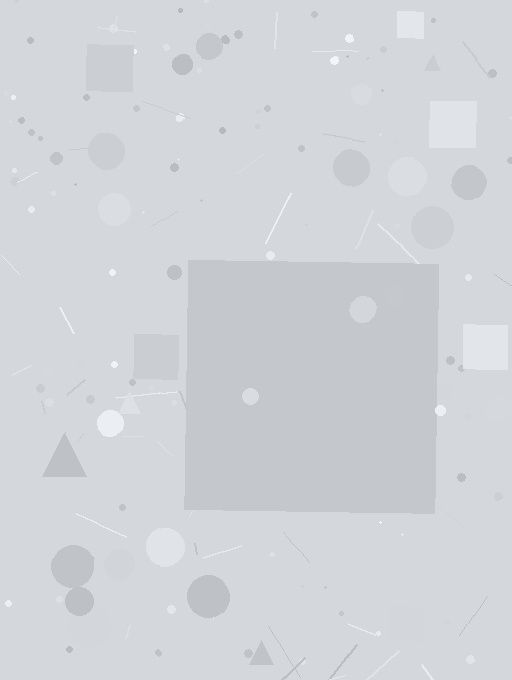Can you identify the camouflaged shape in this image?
The camouflaged shape is a square.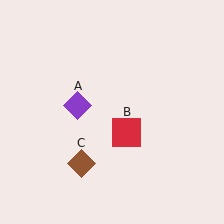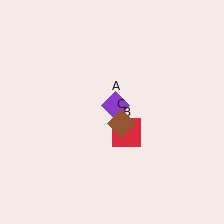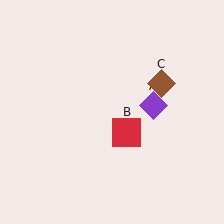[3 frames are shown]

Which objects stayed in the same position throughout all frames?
Red square (object B) remained stationary.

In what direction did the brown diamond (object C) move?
The brown diamond (object C) moved up and to the right.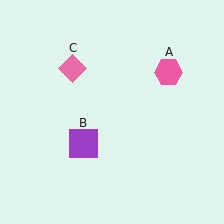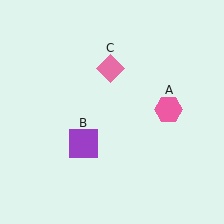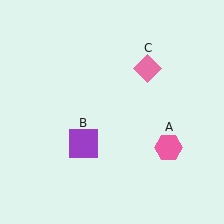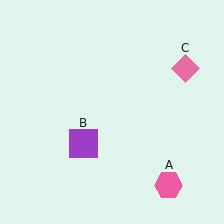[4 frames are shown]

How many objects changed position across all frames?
2 objects changed position: pink hexagon (object A), pink diamond (object C).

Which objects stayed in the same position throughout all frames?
Purple square (object B) remained stationary.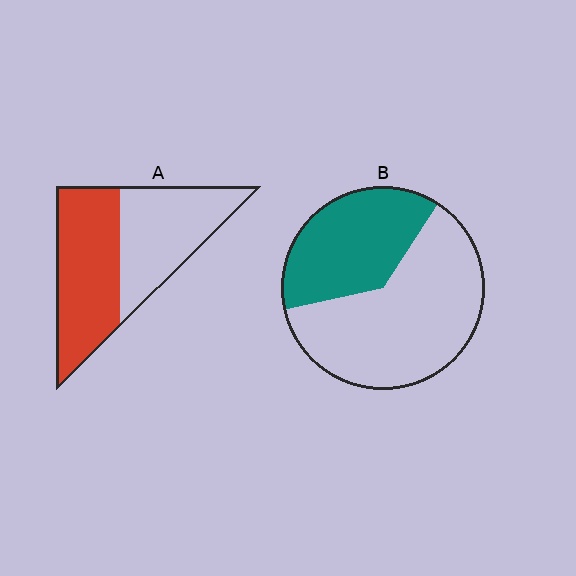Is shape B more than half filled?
No.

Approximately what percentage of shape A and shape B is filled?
A is approximately 55% and B is approximately 40%.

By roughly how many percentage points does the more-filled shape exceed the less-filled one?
By roughly 15 percentage points (A over B).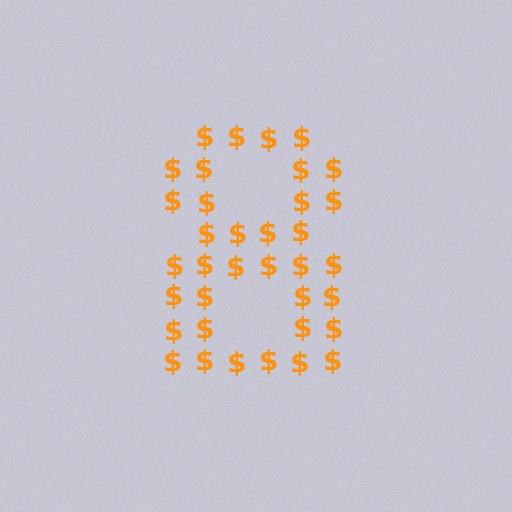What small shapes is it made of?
It is made of small dollar signs.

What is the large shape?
The large shape is the digit 8.